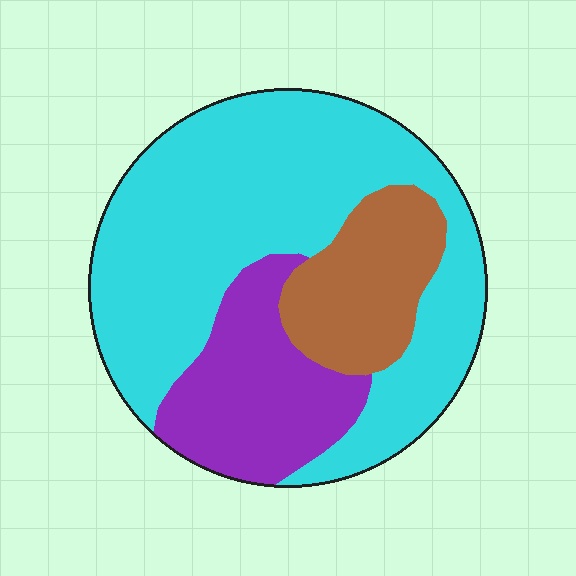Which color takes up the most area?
Cyan, at roughly 60%.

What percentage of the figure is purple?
Purple takes up about one fifth (1/5) of the figure.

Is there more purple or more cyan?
Cyan.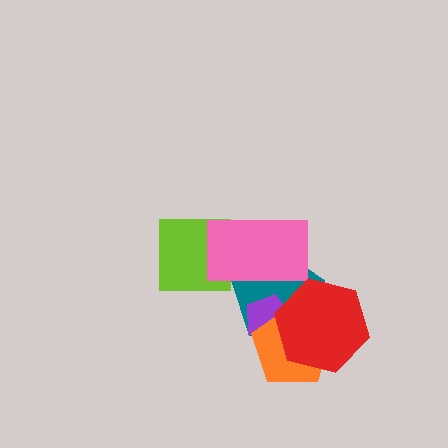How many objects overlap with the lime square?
1 object overlaps with the lime square.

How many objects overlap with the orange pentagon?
3 objects overlap with the orange pentagon.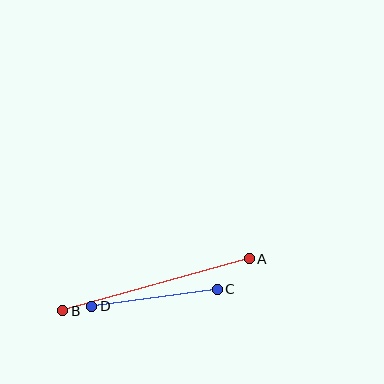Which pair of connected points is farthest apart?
Points A and B are farthest apart.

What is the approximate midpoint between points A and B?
The midpoint is at approximately (156, 285) pixels.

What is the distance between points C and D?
The distance is approximately 127 pixels.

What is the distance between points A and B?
The distance is approximately 194 pixels.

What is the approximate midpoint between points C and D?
The midpoint is at approximately (154, 298) pixels.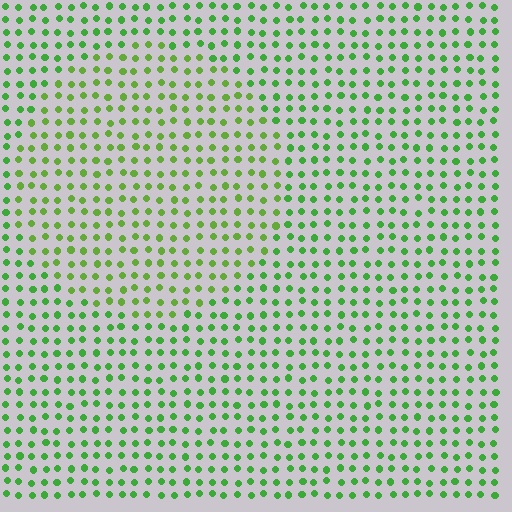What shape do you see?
I see a circle.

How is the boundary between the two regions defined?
The boundary is defined purely by a slight shift in hue (about 21 degrees). Spacing, size, and orientation are identical on both sides.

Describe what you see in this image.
The image is filled with small green elements in a uniform arrangement. A circle-shaped region is visible where the elements are tinted to a slightly different hue, forming a subtle color boundary.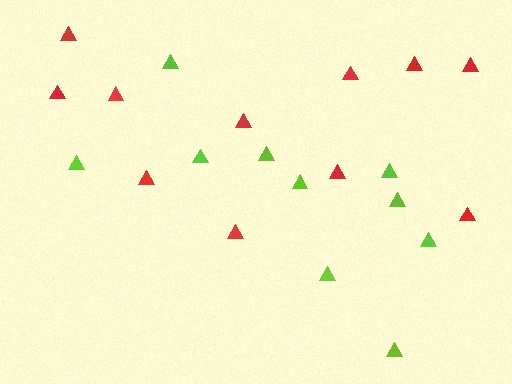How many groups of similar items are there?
There are 2 groups: one group of red triangles (11) and one group of lime triangles (10).